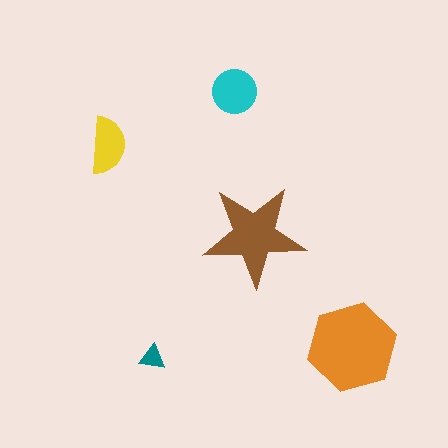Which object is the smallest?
The teal triangle.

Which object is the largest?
The orange hexagon.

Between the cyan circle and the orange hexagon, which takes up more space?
The orange hexagon.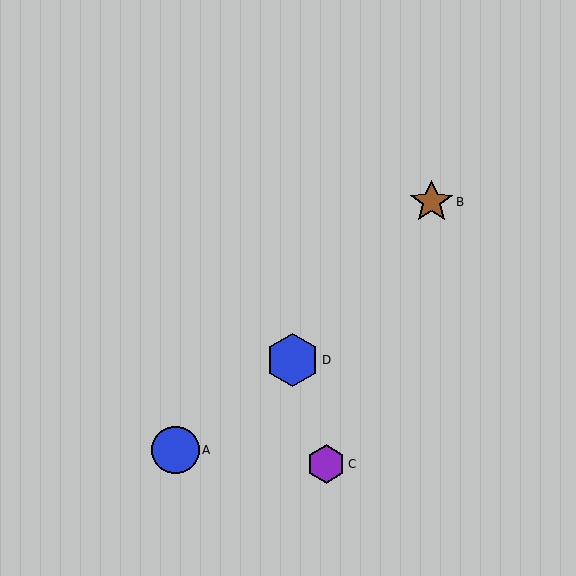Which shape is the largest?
The blue hexagon (labeled D) is the largest.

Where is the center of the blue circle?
The center of the blue circle is at (175, 450).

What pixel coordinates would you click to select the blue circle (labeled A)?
Click at (175, 450) to select the blue circle A.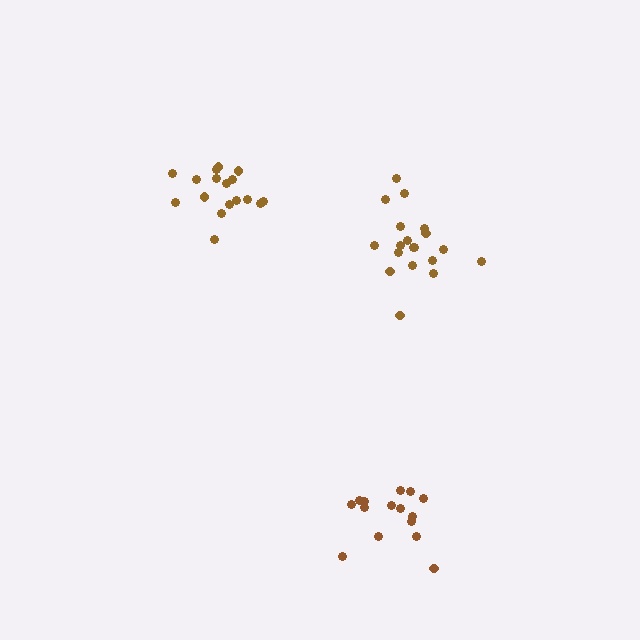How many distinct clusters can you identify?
There are 3 distinct clusters.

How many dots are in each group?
Group 1: 15 dots, Group 2: 17 dots, Group 3: 19 dots (51 total).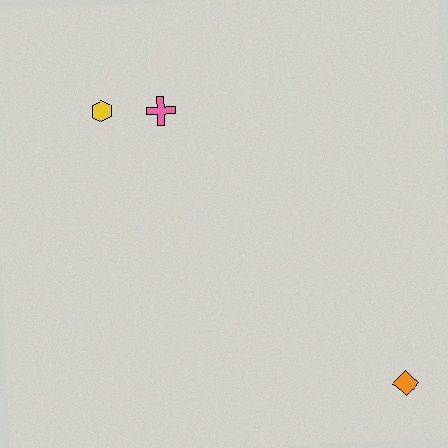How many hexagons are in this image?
There is 1 hexagon.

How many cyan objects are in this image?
There are no cyan objects.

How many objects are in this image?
There are 3 objects.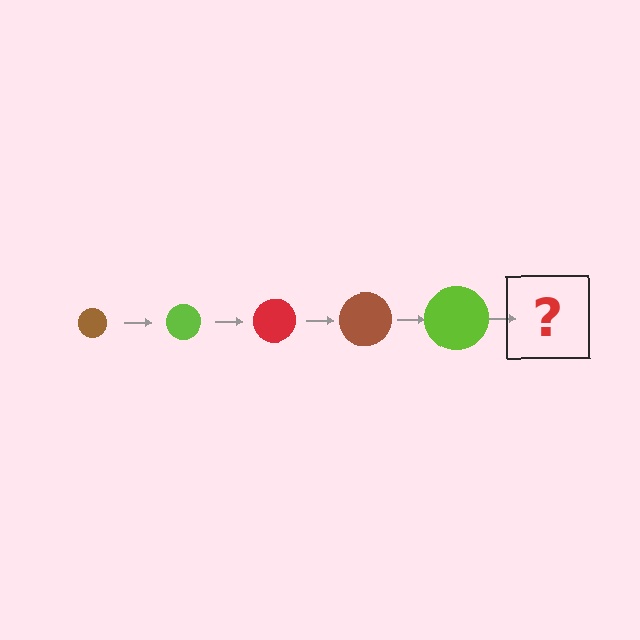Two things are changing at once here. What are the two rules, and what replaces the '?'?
The two rules are that the circle grows larger each step and the color cycles through brown, lime, and red. The '?' should be a red circle, larger than the previous one.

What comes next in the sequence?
The next element should be a red circle, larger than the previous one.